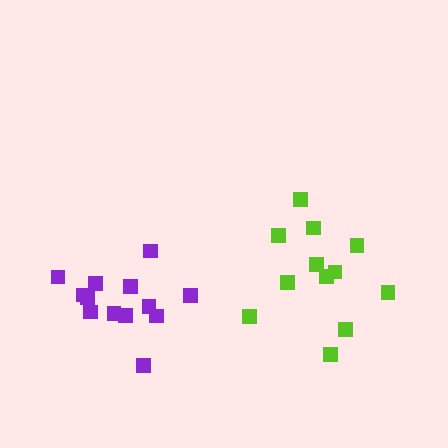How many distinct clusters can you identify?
There are 2 distinct clusters.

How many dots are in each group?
Group 1: 13 dots, Group 2: 12 dots (25 total).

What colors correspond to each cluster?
The clusters are colored: purple, lime.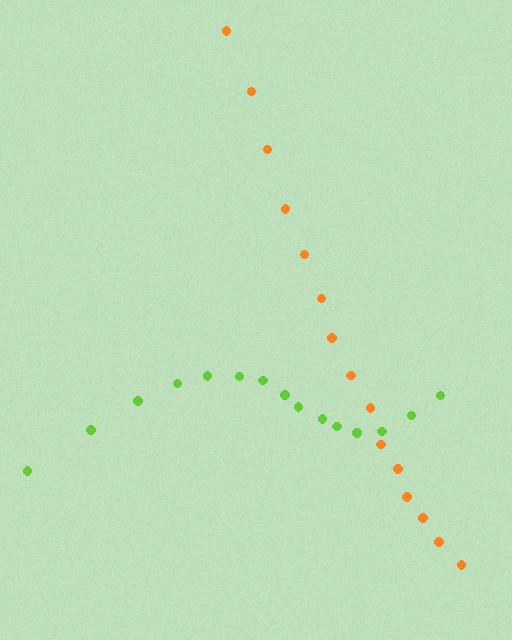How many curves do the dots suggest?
There are 2 distinct paths.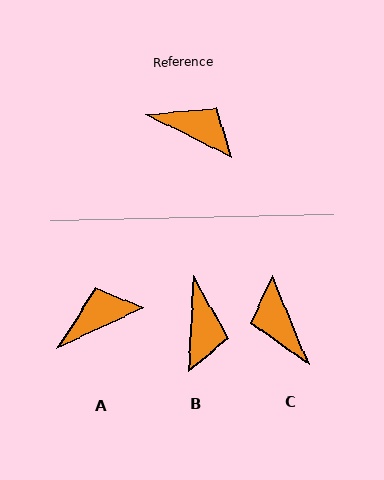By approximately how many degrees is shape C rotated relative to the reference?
Approximately 139 degrees counter-clockwise.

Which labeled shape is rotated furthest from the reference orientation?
C, about 139 degrees away.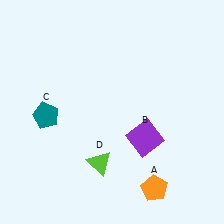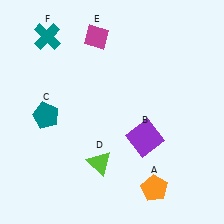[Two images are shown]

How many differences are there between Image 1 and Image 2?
There are 2 differences between the two images.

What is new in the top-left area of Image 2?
A magenta diamond (E) was added in the top-left area of Image 2.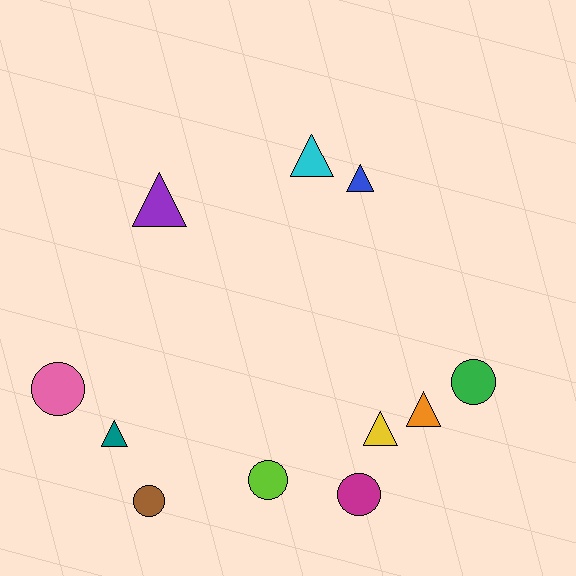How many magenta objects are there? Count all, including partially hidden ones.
There is 1 magenta object.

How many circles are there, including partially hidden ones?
There are 5 circles.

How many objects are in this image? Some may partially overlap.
There are 11 objects.